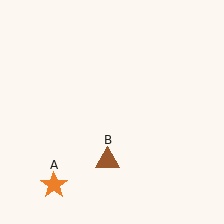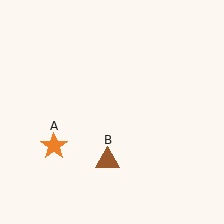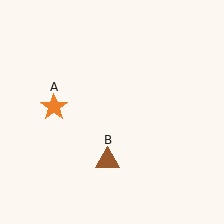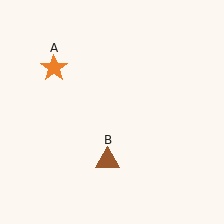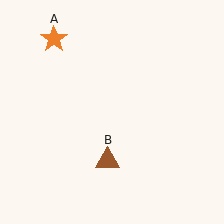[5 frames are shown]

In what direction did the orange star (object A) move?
The orange star (object A) moved up.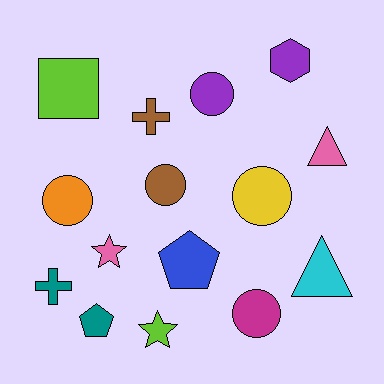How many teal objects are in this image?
There are 2 teal objects.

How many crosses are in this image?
There are 2 crosses.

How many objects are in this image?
There are 15 objects.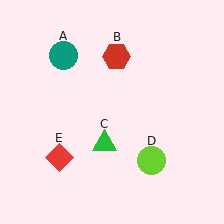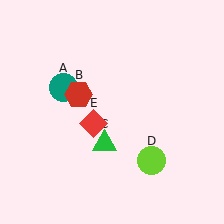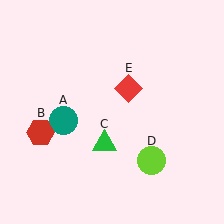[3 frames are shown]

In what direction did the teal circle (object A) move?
The teal circle (object A) moved down.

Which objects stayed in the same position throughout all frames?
Green triangle (object C) and lime circle (object D) remained stationary.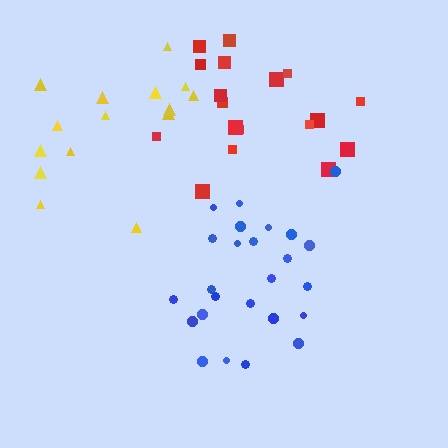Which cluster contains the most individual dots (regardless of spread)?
Blue (25).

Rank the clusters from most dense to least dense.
blue, red, yellow.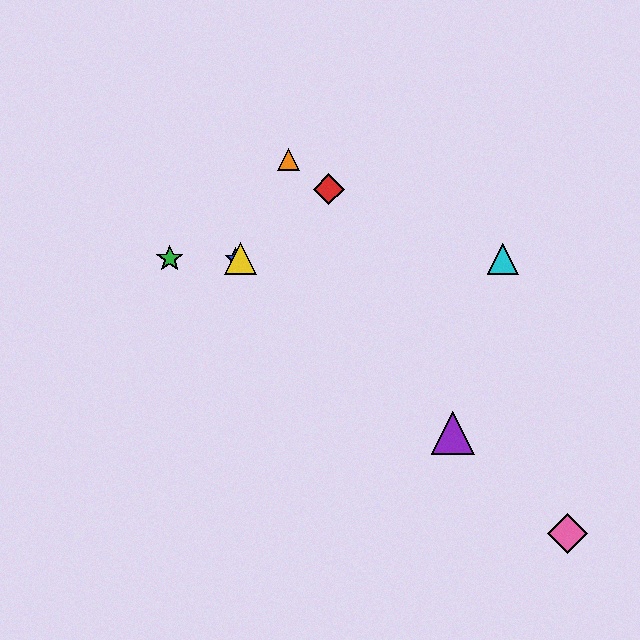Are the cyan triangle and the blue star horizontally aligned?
Yes, both are at y≈259.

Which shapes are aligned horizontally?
The blue star, the green star, the yellow triangle, the cyan triangle are aligned horizontally.